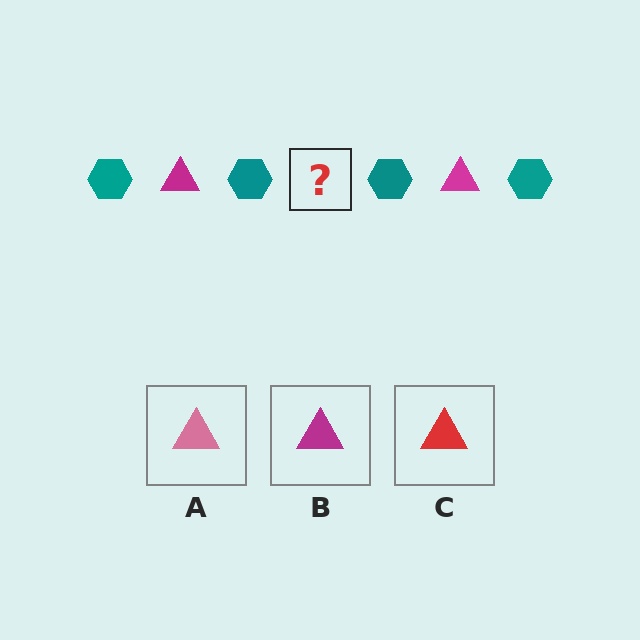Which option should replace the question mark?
Option B.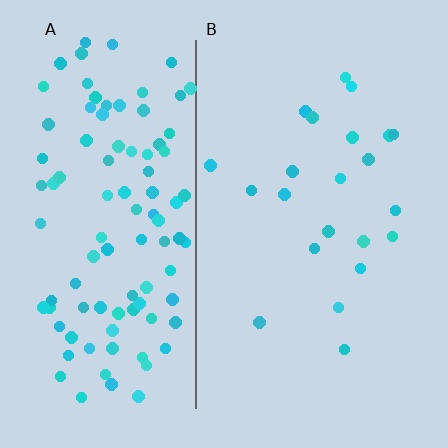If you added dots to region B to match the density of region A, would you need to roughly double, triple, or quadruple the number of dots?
Approximately quadruple.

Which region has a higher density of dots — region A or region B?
A (the left).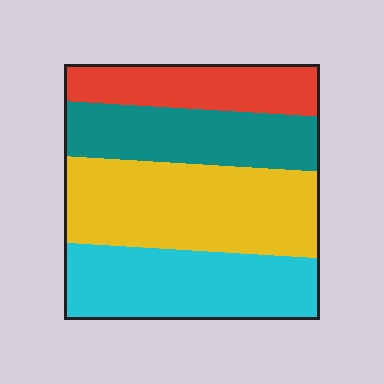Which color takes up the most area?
Yellow, at roughly 35%.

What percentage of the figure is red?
Red takes up about one sixth (1/6) of the figure.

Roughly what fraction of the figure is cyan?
Cyan takes up about one quarter (1/4) of the figure.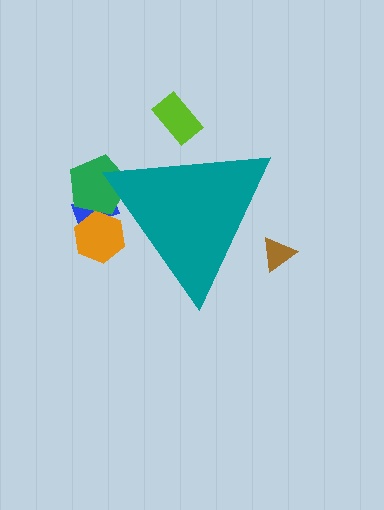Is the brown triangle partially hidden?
Yes, the brown triangle is partially hidden behind the teal triangle.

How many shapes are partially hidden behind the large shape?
5 shapes are partially hidden.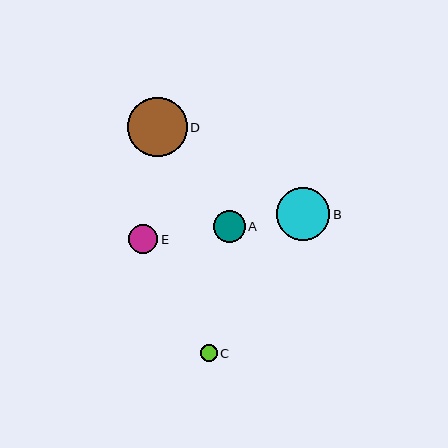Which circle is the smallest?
Circle C is the smallest with a size of approximately 17 pixels.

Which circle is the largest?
Circle D is the largest with a size of approximately 60 pixels.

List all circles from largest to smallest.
From largest to smallest: D, B, A, E, C.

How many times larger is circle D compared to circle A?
Circle D is approximately 1.9 times the size of circle A.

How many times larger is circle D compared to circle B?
Circle D is approximately 1.1 times the size of circle B.